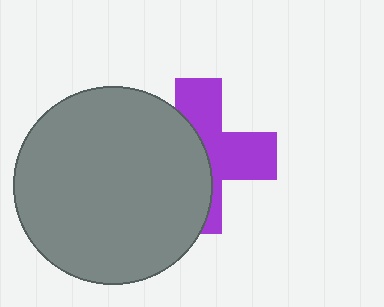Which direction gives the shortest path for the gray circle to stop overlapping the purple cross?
Moving left gives the shortest separation.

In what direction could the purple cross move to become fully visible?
The purple cross could move right. That would shift it out from behind the gray circle entirely.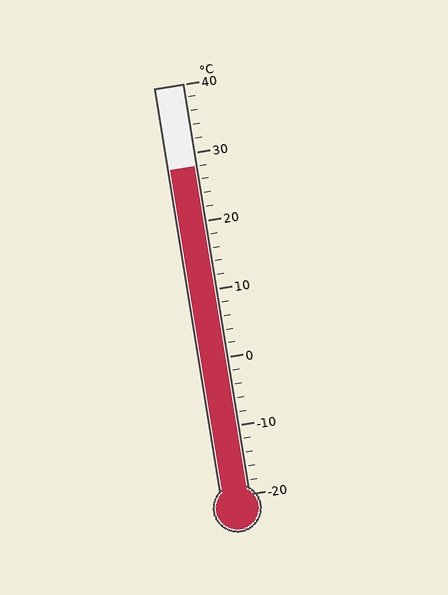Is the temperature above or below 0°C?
The temperature is above 0°C.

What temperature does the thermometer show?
The thermometer shows approximately 28°C.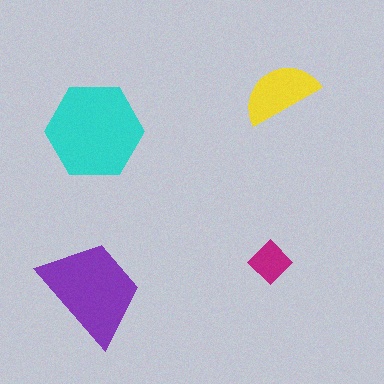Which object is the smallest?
The magenta diamond.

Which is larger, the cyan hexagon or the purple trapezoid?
The cyan hexagon.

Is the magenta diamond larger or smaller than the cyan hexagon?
Smaller.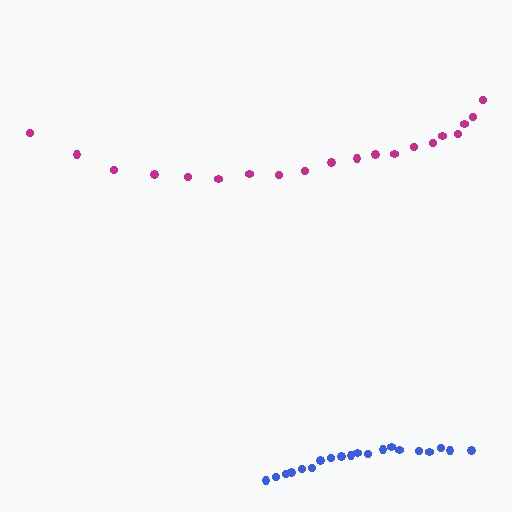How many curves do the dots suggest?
There are 2 distinct paths.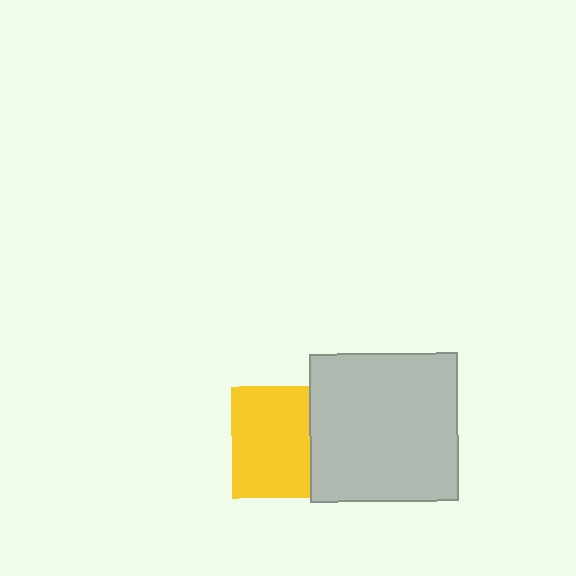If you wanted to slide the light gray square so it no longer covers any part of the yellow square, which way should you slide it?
Slide it right — that is the most direct way to separate the two shapes.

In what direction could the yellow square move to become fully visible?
The yellow square could move left. That would shift it out from behind the light gray square entirely.